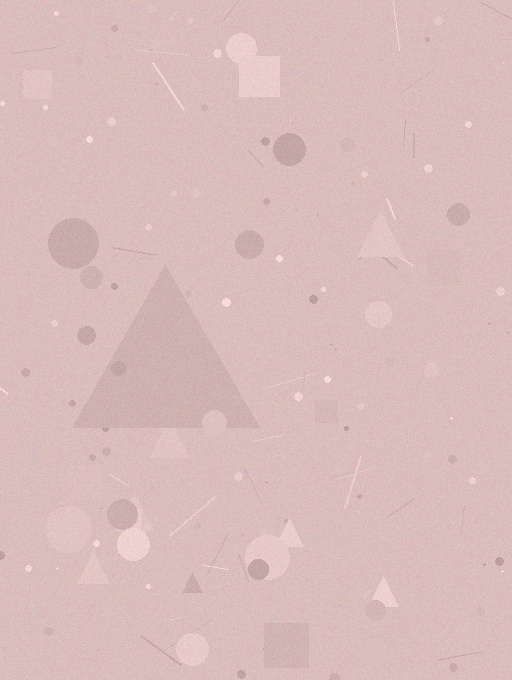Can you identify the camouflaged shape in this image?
The camouflaged shape is a triangle.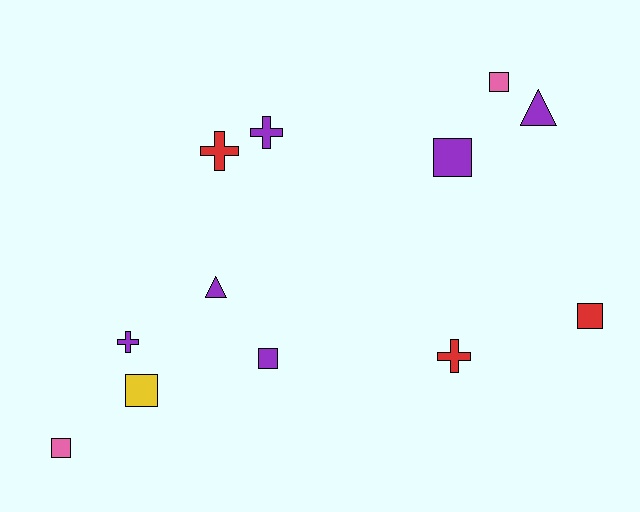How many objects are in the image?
There are 12 objects.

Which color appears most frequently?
Purple, with 6 objects.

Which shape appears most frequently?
Square, with 6 objects.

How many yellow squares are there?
There is 1 yellow square.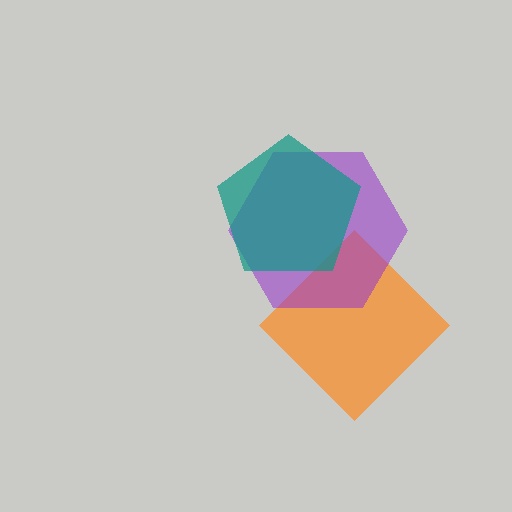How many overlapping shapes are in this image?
There are 3 overlapping shapes in the image.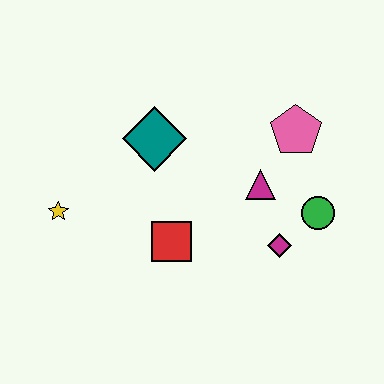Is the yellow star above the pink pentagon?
No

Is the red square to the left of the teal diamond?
No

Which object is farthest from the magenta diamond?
The yellow star is farthest from the magenta diamond.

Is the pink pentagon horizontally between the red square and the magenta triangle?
No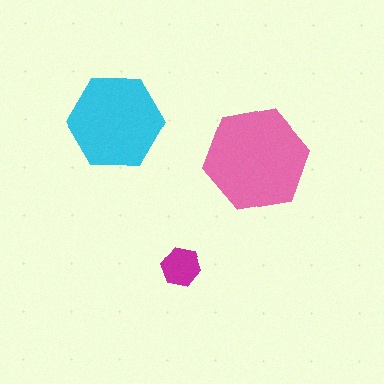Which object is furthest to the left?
The cyan hexagon is leftmost.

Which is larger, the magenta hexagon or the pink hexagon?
The pink one.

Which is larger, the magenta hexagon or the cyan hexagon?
The cyan one.